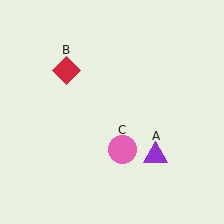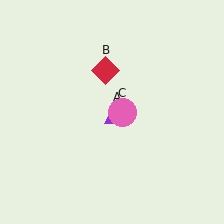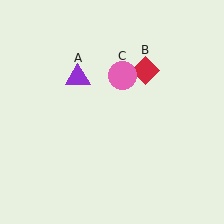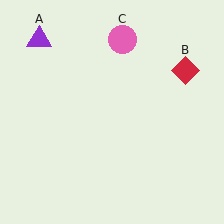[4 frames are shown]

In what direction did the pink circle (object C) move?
The pink circle (object C) moved up.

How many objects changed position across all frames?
3 objects changed position: purple triangle (object A), red diamond (object B), pink circle (object C).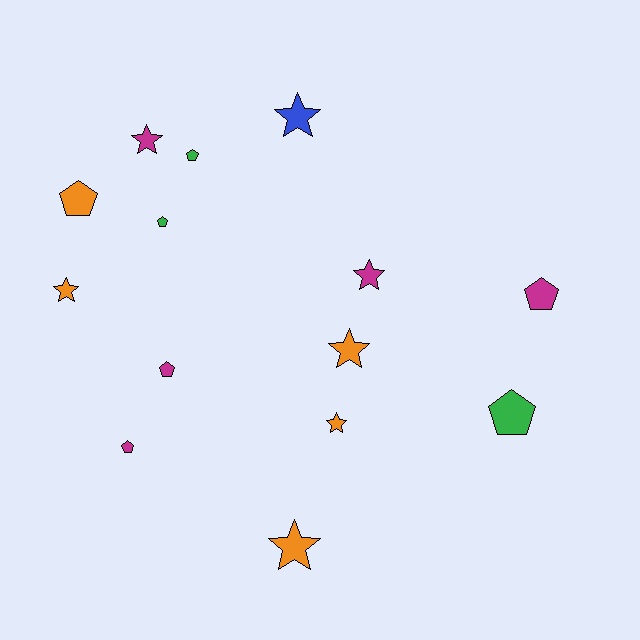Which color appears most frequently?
Orange, with 5 objects.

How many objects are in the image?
There are 14 objects.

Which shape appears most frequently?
Pentagon, with 7 objects.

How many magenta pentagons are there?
There are 3 magenta pentagons.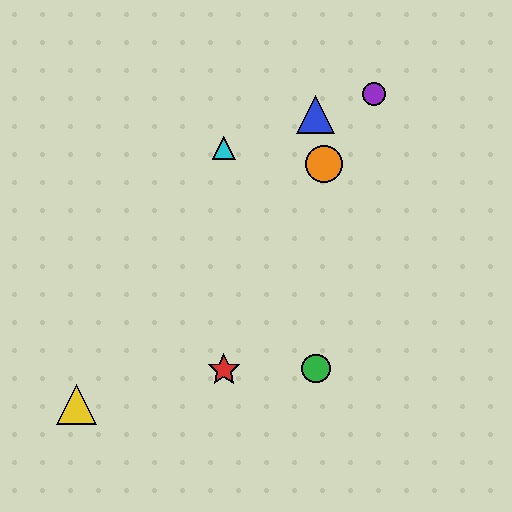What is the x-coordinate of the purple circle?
The purple circle is at x≈374.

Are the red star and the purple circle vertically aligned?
No, the red star is at x≈224 and the purple circle is at x≈374.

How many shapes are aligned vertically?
2 shapes (the red star, the cyan triangle) are aligned vertically.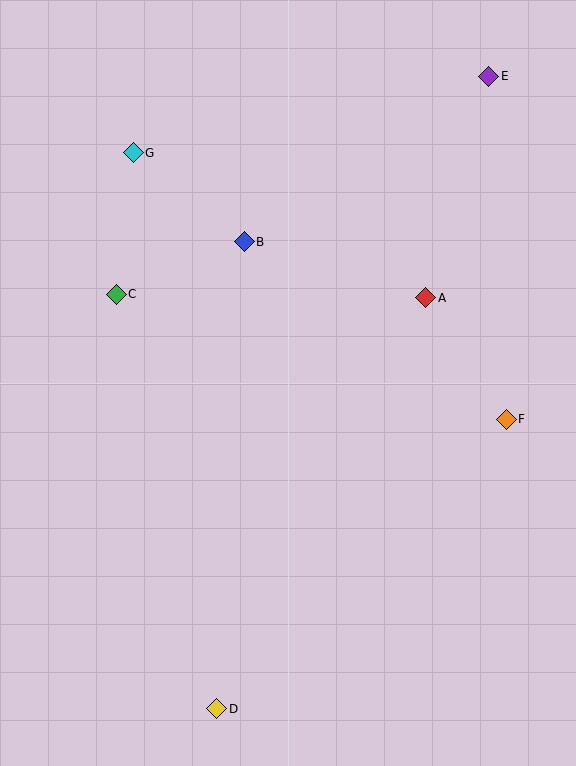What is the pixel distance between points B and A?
The distance between B and A is 190 pixels.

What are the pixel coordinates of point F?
Point F is at (506, 419).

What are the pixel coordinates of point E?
Point E is at (489, 76).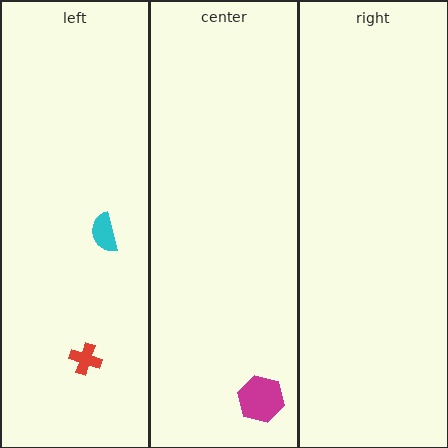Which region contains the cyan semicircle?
The left region.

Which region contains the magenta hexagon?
The center region.